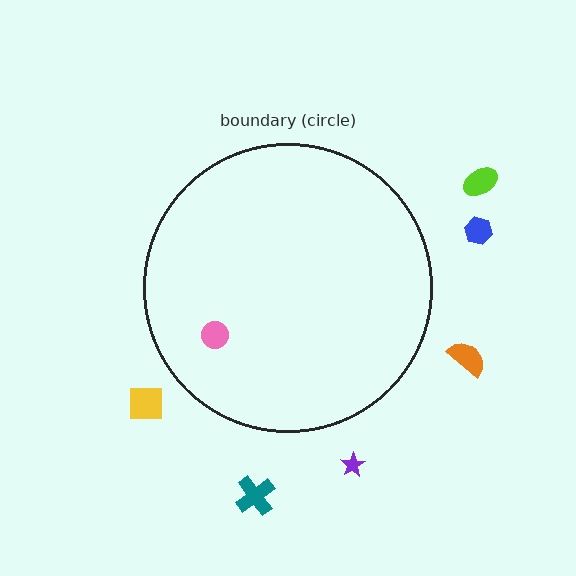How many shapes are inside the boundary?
1 inside, 6 outside.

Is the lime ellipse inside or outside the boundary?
Outside.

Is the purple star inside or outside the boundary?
Outside.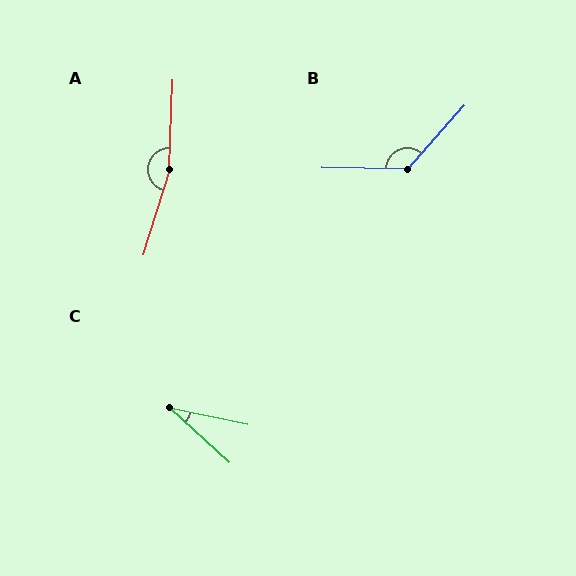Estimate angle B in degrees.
Approximately 131 degrees.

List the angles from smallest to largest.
C (30°), B (131°), A (165°).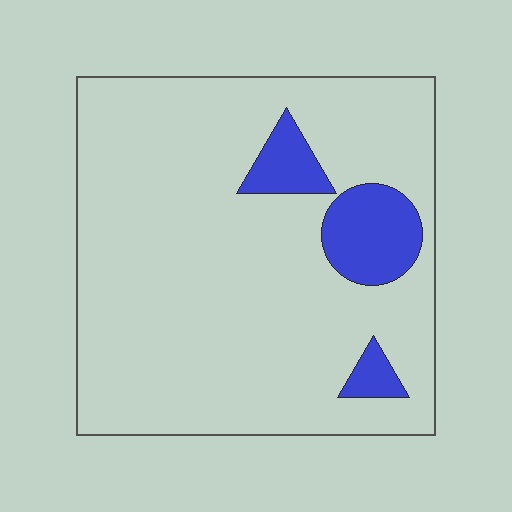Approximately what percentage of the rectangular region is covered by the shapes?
Approximately 10%.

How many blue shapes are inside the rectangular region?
3.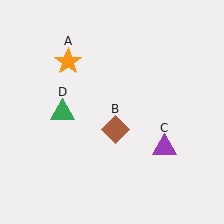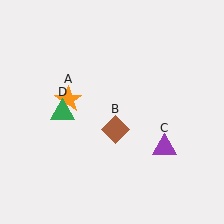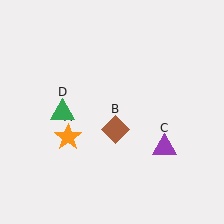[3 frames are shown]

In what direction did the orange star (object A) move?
The orange star (object A) moved down.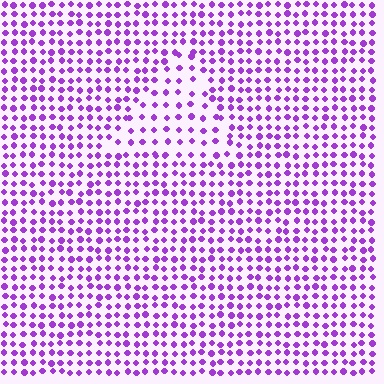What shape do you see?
I see a triangle.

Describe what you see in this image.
The image contains small purple elements arranged at two different densities. A triangle-shaped region is visible where the elements are less densely packed than the surrounding area.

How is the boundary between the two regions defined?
The boundary is defined by a change in element density (approximately 1.7x ratio). All elements are the same color, size, and shape.